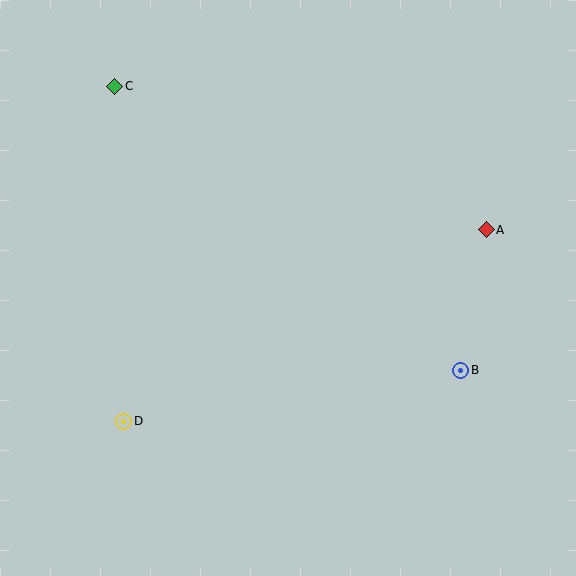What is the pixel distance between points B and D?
The distance between B and D is 341 pixels.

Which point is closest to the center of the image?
Point B at (461, 370) is closest to the center.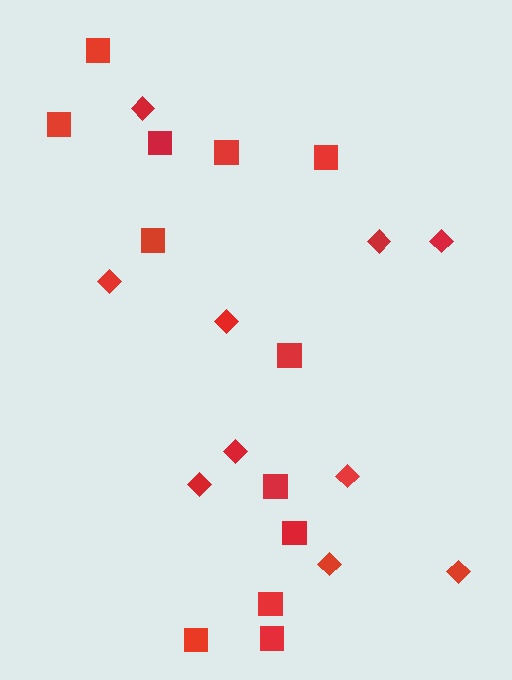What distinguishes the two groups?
There are 2 groups: one group of squares (12) and one group of diamonds (10).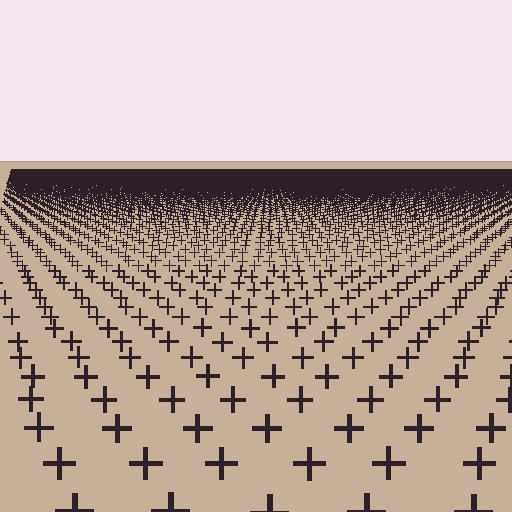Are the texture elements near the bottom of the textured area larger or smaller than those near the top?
Larger. Near the bottom, elements are closer to the viewer and appear at a bigger on-screen size.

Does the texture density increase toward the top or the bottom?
Density increases toward the top.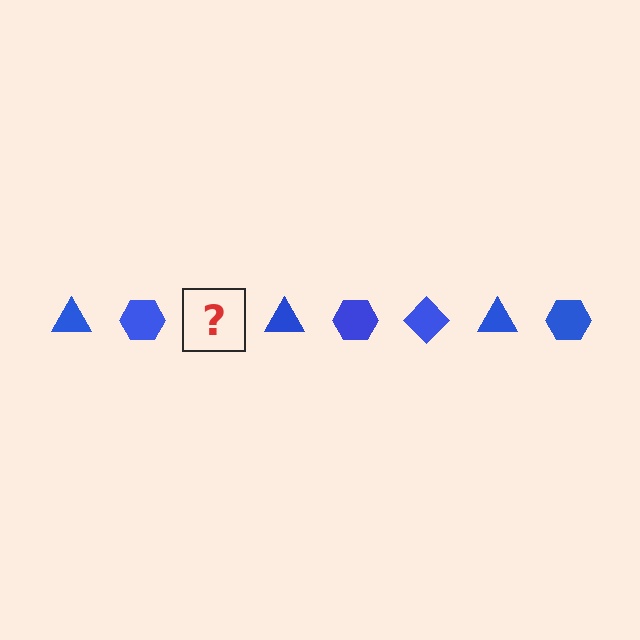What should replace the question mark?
The question mark should be replaced with a blue diamond.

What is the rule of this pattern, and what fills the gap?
The rule is that the pattern cycles through triangle, hexagon, diamond shapes in blue. The gap should be filled with a blue diamond.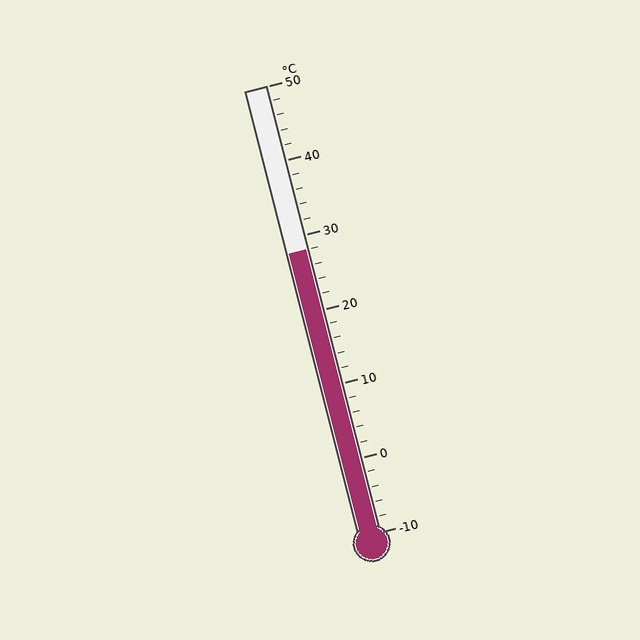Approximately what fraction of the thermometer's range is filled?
The thermometer is filled to approximately 65% of its range.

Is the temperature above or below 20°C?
The temperature is above 20°C.